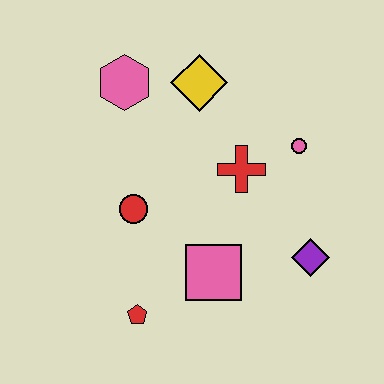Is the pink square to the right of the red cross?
No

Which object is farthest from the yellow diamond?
The red pentagon is farthest from the yellow diamond.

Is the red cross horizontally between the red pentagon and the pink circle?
Yes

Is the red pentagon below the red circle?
Yes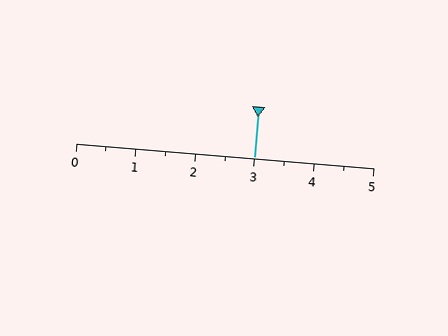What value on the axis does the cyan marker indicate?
The marker indicates approximately 3.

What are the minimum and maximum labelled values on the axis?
The axis runs from 0 to 5.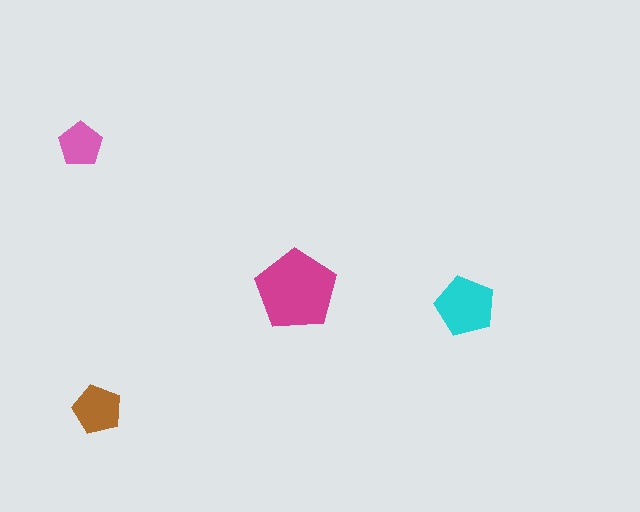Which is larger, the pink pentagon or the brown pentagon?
The brown one.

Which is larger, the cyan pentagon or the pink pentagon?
The cyan one.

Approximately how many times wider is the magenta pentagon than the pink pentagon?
About 2 times wider.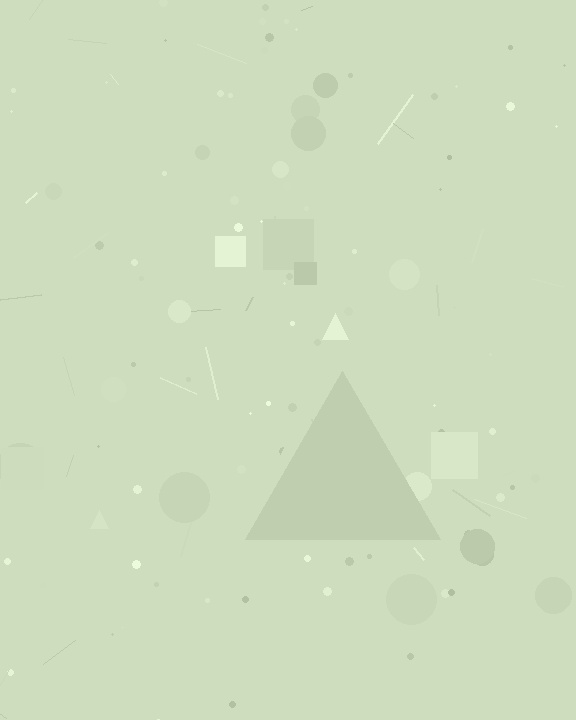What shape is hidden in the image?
A triangle is hidden in the image.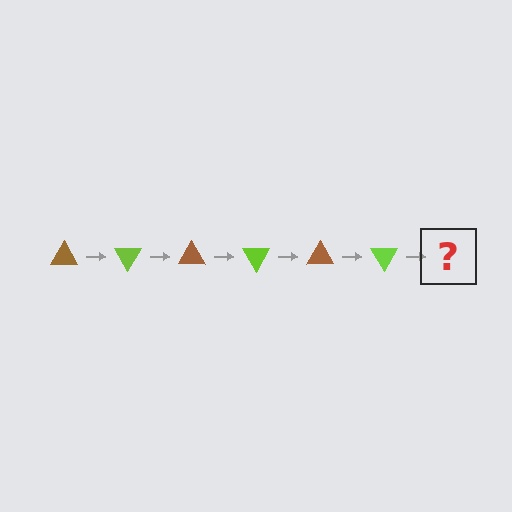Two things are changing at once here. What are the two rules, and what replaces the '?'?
The two rules are that it rotates 60 degrees each step and the color cycles through brown and lime. The '?' should be a brown triangle, rotated 360 degrees from the start.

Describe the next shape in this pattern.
It should be a brown triangle, rotated 360 degrees from the start.